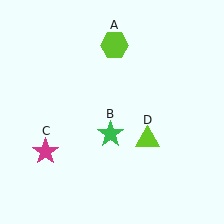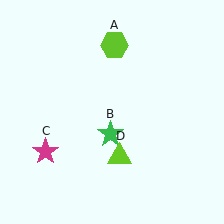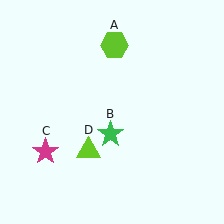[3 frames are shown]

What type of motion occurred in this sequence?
The lime triangle (object D) rotated clockwise around the center of the scene.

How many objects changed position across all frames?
1 object changed position: lime triangle (object D).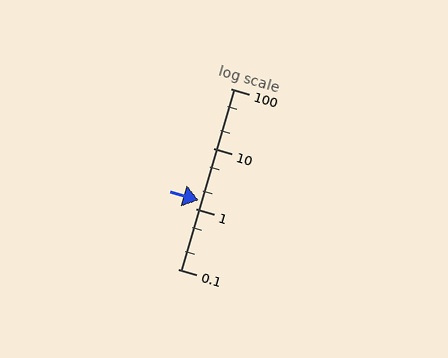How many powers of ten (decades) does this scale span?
The scale spans 3 decades, from 0.1 to 100.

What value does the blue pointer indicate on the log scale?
The pointer indicates approximately 1.4.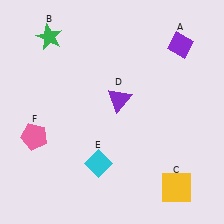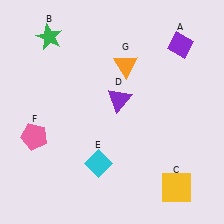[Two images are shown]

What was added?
An orange triangle (G) was added in Image 2.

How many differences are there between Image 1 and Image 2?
There is 1 difference between the two images.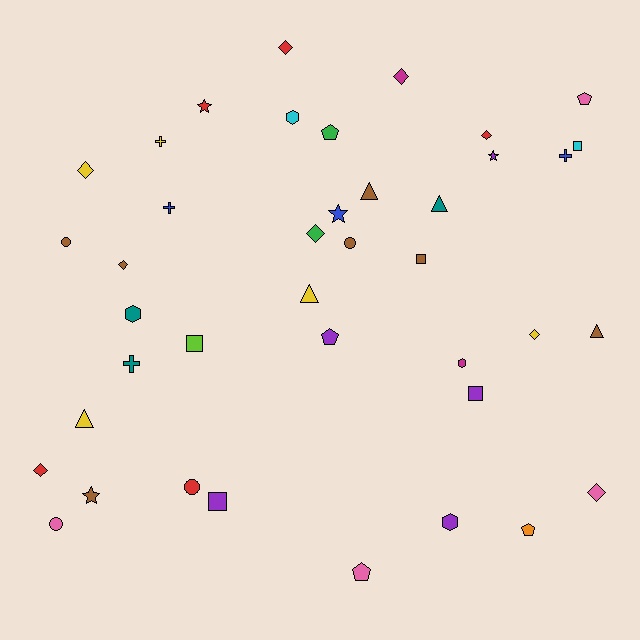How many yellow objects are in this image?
There are 5 yellow objects.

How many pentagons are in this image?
There are 5 pentagons.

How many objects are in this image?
There are 40 objects.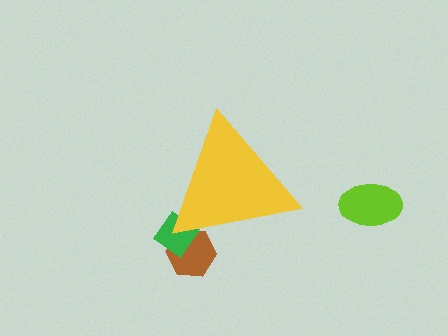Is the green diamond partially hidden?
Yes, the green diamond is partially hidden behind the yellow triangle.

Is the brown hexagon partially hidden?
Yes, the brown hexagon is partially hidden behind the yellow triangle.